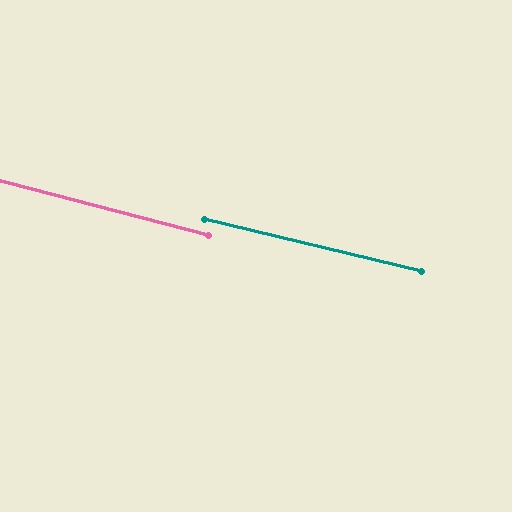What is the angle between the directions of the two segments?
Approximately 1 degree.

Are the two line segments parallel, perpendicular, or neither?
Parallel — their directions differ by only 1.1°.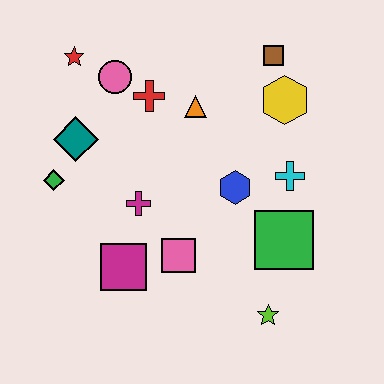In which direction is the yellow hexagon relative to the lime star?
The yellow hexagon is above the lime star.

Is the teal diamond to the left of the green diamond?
No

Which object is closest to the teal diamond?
The green diamond is closest to the teal diamond.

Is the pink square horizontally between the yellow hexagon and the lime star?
No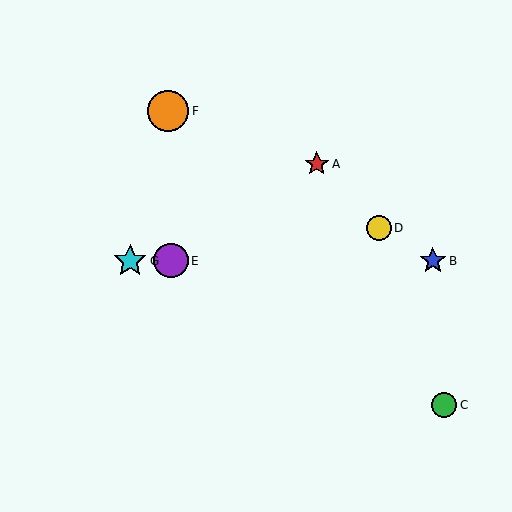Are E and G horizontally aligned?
Yes, both are at y≈261.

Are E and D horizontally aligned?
No, E is at y≈261 and D is at y≈228.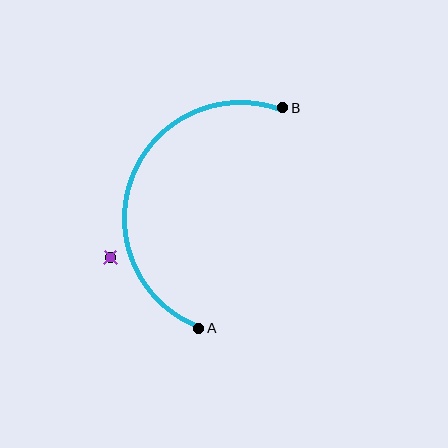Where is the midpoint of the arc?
The arc midpoint is the point on the curve farthest from the straight line joining A and B. It sits to the left of that line.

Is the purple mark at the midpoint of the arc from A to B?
No — the purple mark does not lie on the arc at all. It sits slightly outside the curve.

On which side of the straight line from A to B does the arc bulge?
The arc bulges to the left of the straight line connecting A and B.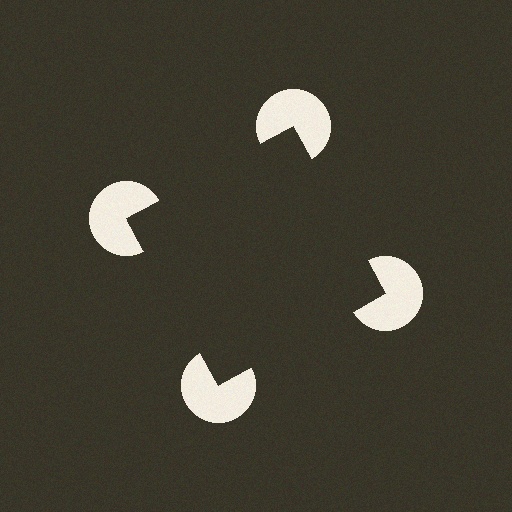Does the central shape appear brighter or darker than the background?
It typically appears slightly darker than the background, even though no actual brightness change is drawn.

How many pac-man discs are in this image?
There are 4 — one at each vertex of the illusory square.